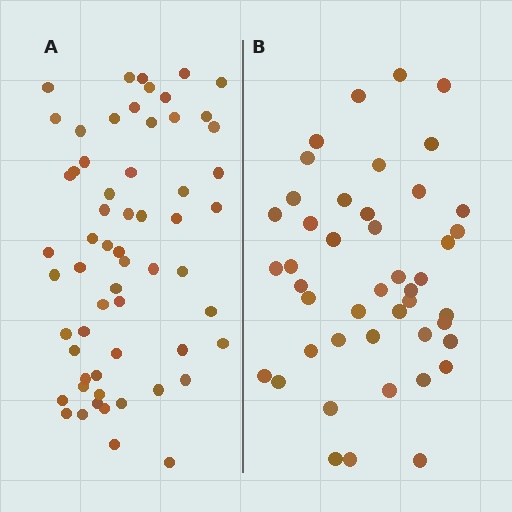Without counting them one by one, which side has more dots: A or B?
Region A (the left region) has more dots.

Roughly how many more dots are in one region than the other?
Region A has approximately 15 more dots than region B.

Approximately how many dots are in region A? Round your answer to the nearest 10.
About 60 dots.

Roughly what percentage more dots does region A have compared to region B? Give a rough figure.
About 35% more.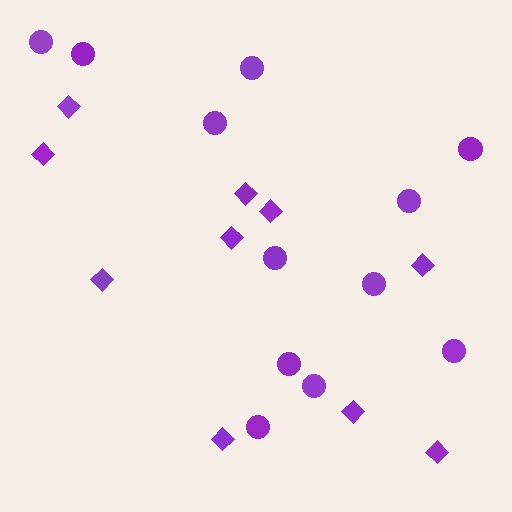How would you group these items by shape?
There are 2 groups: one group of circles (12) and one group of diamonds (10).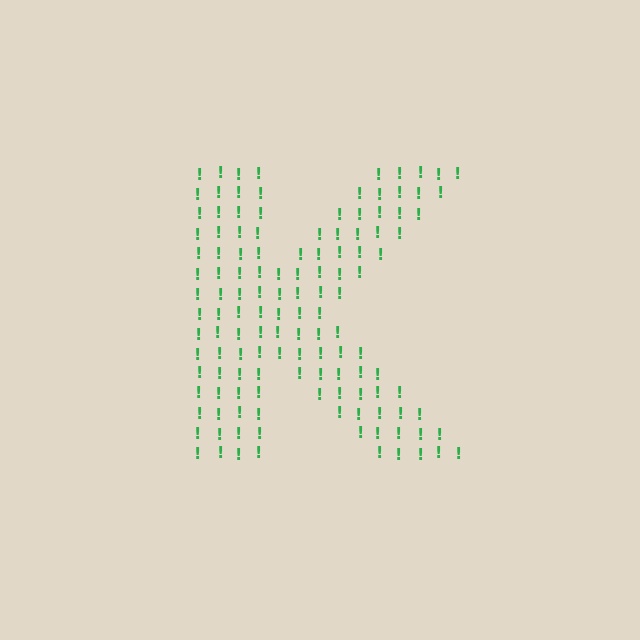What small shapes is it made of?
It is made of small exclamation marks.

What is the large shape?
The large shape is the letter K.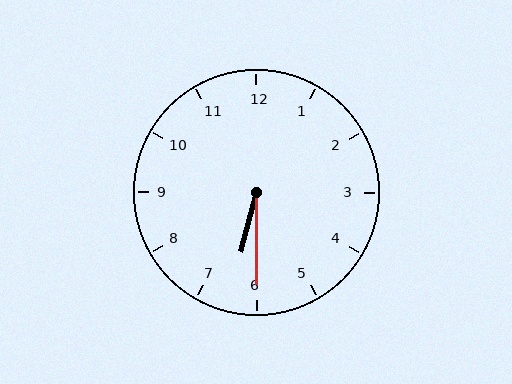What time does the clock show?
6:30.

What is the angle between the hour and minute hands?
Approximately 15 degrees.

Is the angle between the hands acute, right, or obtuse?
It is acute.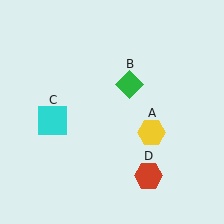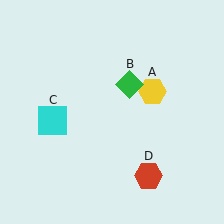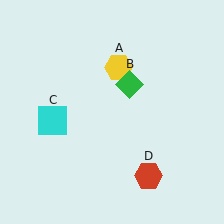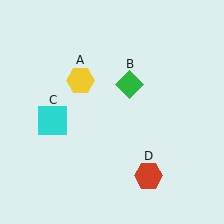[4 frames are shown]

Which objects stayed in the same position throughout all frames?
Green diamond (object B) and cyan square (object C) and red hexagon (object D) remained stationary.